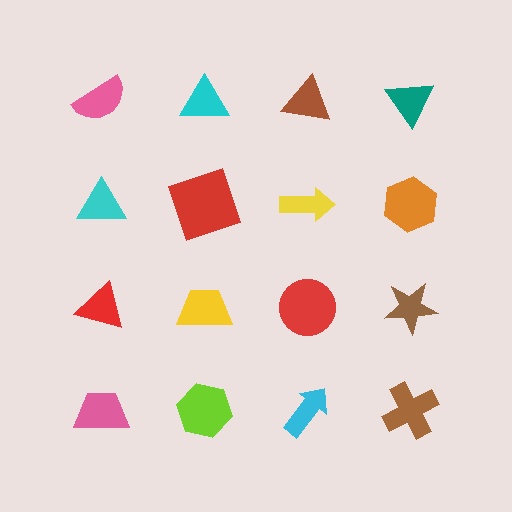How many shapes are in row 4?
4 shapes.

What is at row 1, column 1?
A pink semicircle.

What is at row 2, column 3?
A yellow arrow.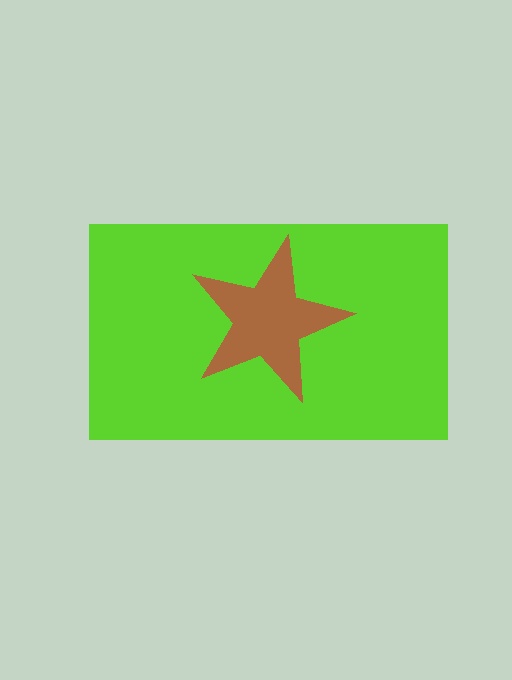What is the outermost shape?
The lime rectangle.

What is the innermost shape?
The brown star.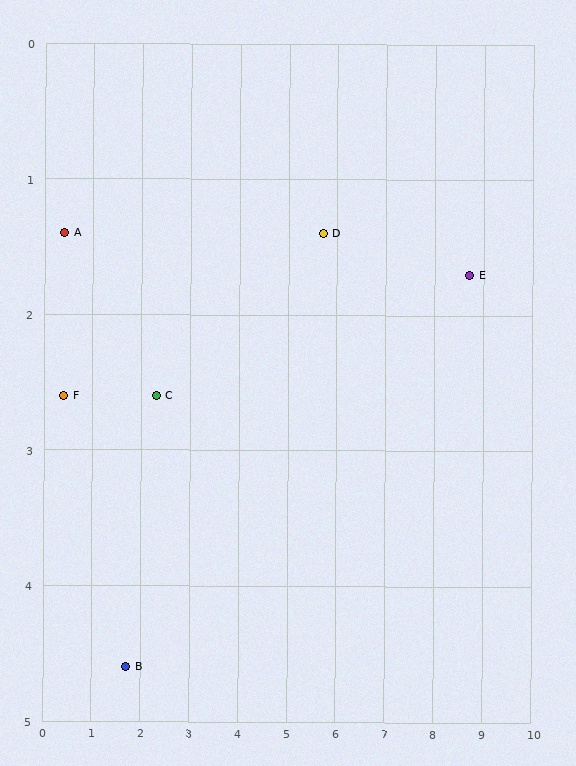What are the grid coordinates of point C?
Point C is at approximately (2.3, 2.6).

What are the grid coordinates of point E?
Point E is at approximately (8.7, 1.7).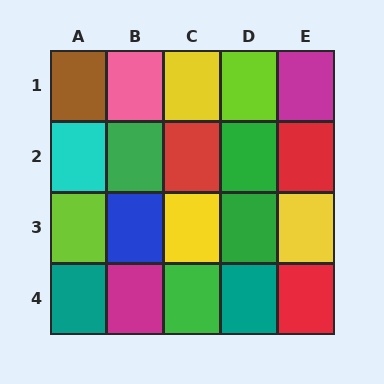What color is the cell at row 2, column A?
Cyan.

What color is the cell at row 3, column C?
Yellow.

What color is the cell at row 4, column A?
Teal.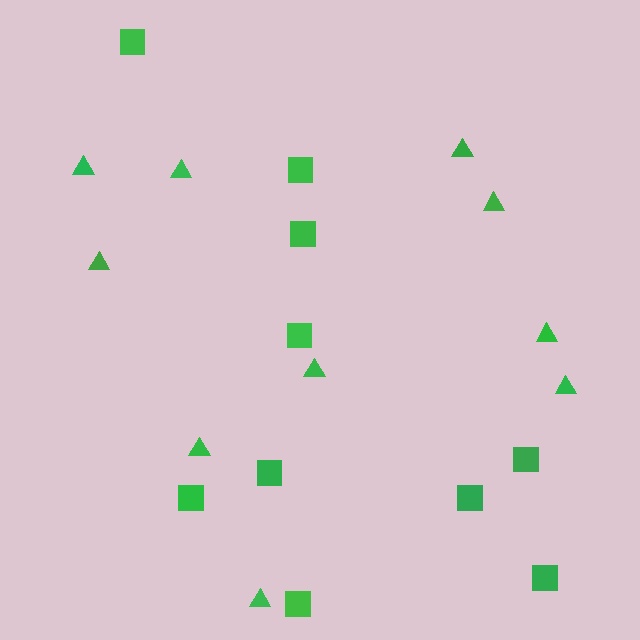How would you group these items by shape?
There are 2 groups: one group of squares (10) and one group of triangles (10).